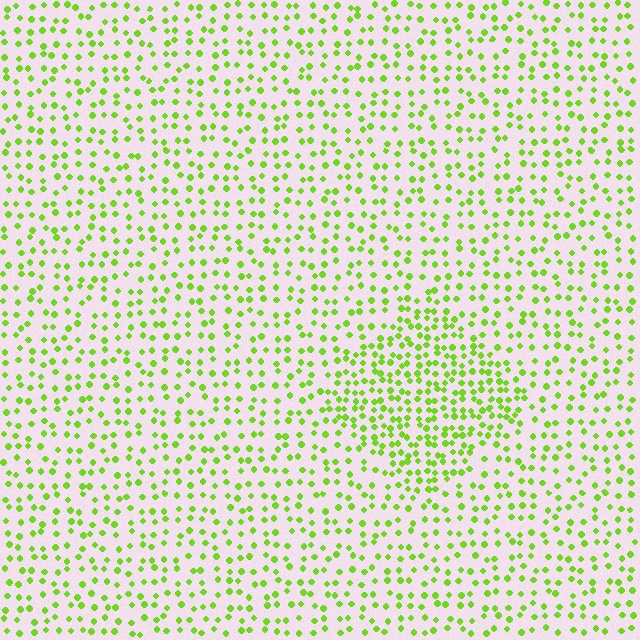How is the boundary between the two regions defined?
The boundary is defined by a change in element density (approximately 1.9x ratio). All elements are the same color, size, and shape.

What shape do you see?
I see a diamond.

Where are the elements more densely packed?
The elements are more densely packed inside the diamond boundary.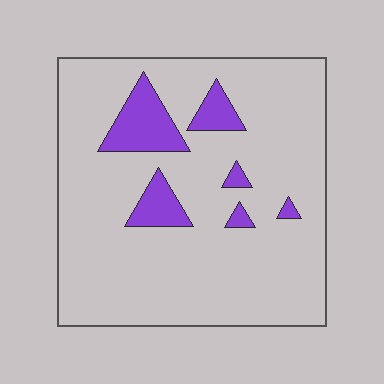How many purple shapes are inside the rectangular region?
6.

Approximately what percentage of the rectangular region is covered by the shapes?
Approximately 10%.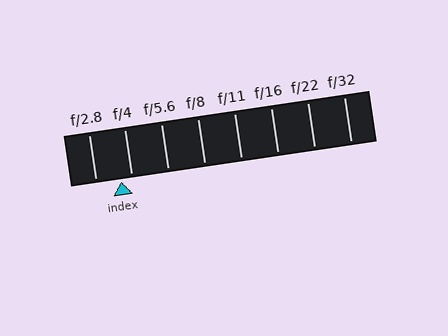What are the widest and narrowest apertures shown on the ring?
The widest aperture shown is f/2.8 and the narrowest is f/32.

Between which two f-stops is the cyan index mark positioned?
The index mark is between f/2.8 and f/4.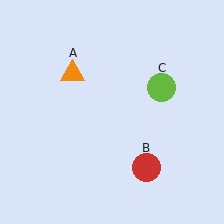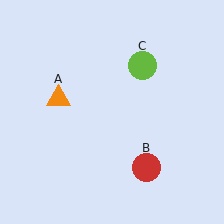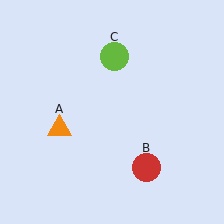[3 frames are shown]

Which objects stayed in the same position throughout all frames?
Red circle (object B) remained stationary.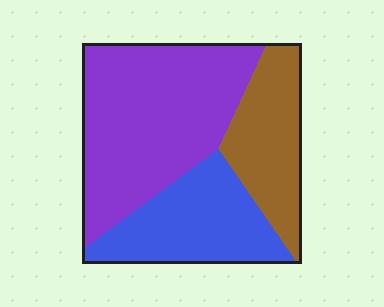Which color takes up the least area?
Brown, at roughly 25%.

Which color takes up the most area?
Purple, at roughly 50%.